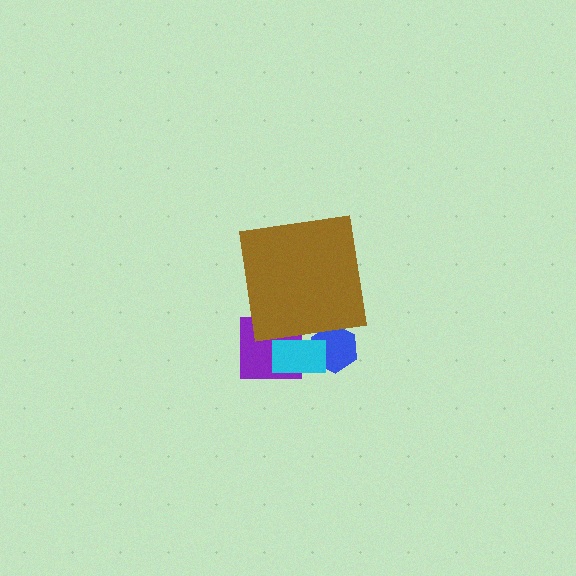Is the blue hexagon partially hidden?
Yes, the blue hexagon is partially hidden behind the brown square.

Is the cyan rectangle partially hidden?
Yes, the cyan rectangle is partially hidden behind the brown square.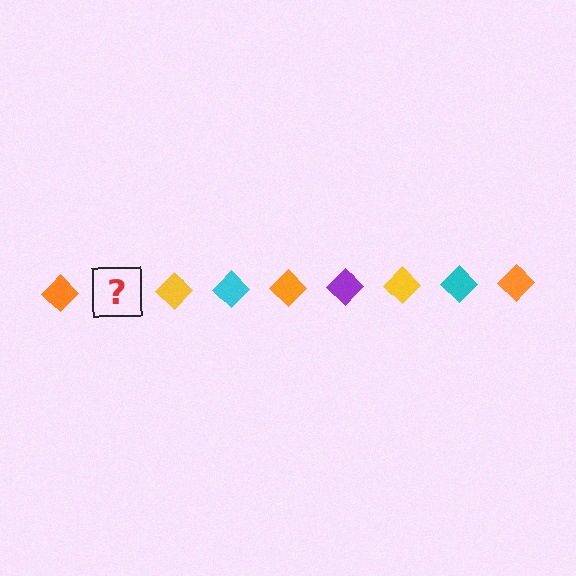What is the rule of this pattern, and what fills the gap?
The rule is that the pattern cycles through orange, purple, yellow, cyan diamonds. The gap should be filled with a purple diamond.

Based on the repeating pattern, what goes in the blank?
The blank should be a purple diamond.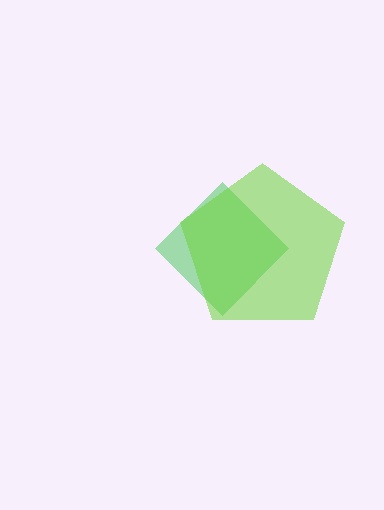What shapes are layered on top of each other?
The layered shapes are: a green diamond, a lime pentagon.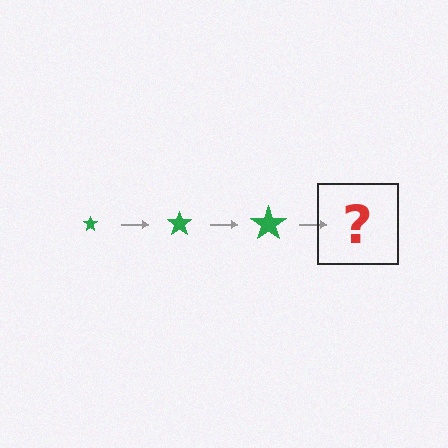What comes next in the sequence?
The next element should be a green star, larger than the previous one.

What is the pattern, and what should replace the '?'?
The pattern is that the star gets progressively larger each step. The '?' should be a green star, larger than the previous one.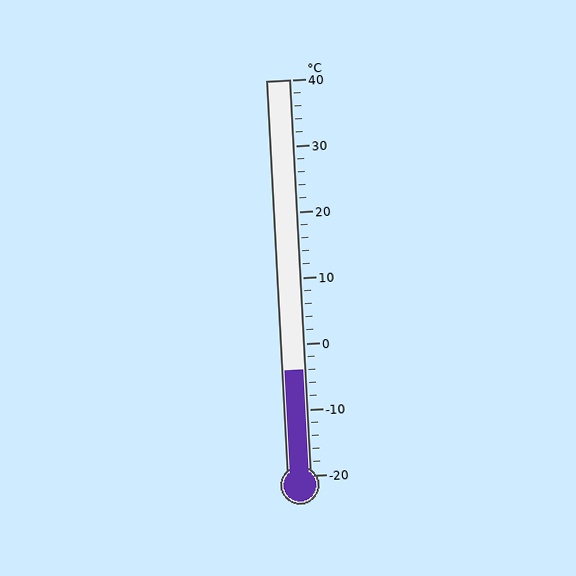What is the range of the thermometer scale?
The thermometer scale ranges from -20°C to 40°C.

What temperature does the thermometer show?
The thermometer shows approximately -4°C.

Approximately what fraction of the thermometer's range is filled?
The thermometer is filled to approximately 25% of its range.